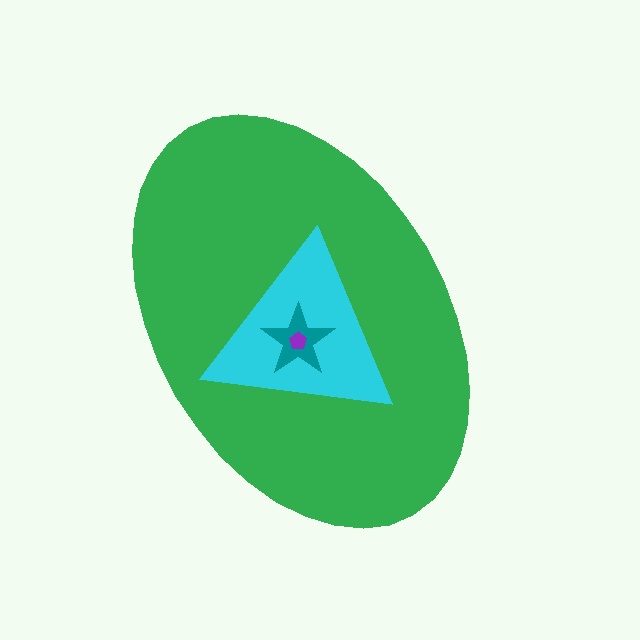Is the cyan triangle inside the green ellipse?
Yes.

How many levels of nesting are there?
4.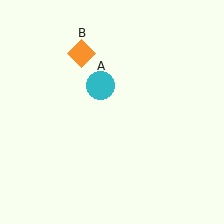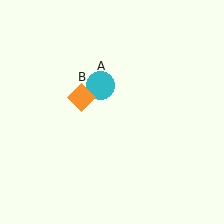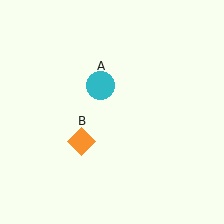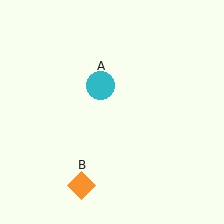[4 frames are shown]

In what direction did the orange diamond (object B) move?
The orange diamond (object B) moved down.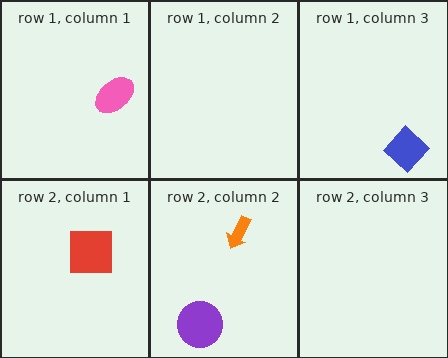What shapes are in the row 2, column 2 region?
The orange arrow, the purple circle.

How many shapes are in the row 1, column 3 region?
1.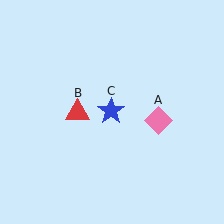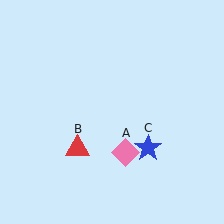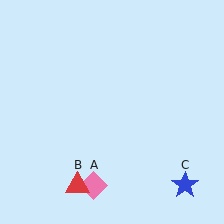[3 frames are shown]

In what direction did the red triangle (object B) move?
The red triangle (object B) moved down.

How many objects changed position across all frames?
3 objects changed position: pink diamond (object A), red triangle (object B), blue star (object C).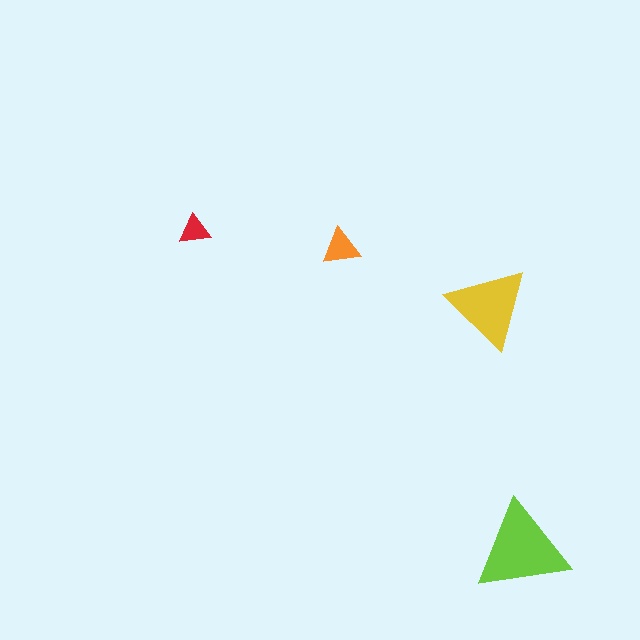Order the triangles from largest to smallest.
the lime one, the yellow one, the orange one, the red one.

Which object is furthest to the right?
The lime triangle is rightmost.